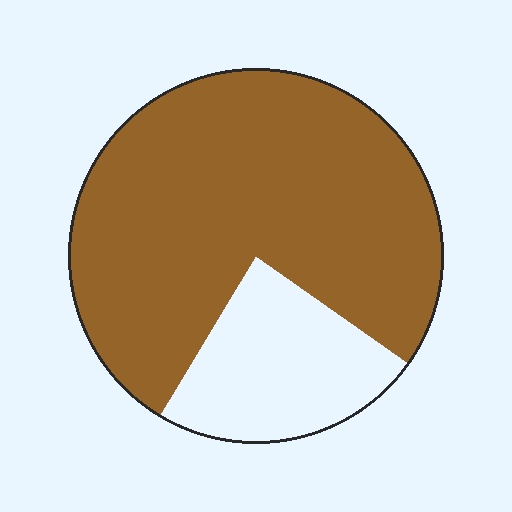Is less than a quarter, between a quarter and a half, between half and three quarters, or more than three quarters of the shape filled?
More than three quarters.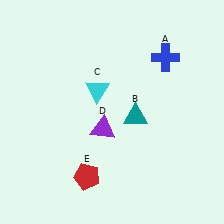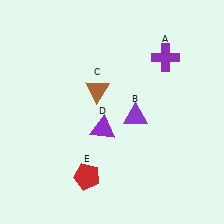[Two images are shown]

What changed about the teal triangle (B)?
In Image 1, B is teal. In Image 2, it changed to purple.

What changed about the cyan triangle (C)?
In Image 1, C is cyan. In Image 2, it changed to brown.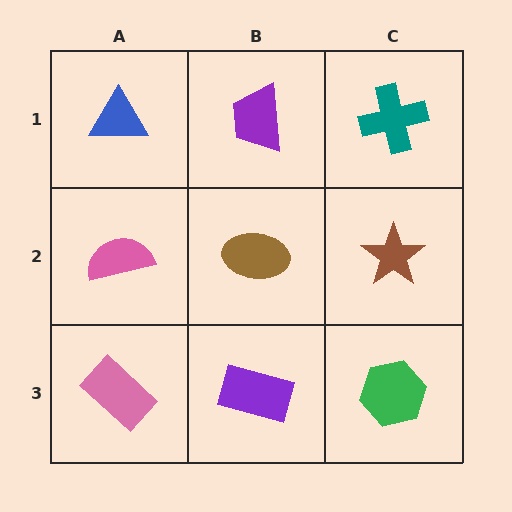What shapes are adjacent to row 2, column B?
A purple trapezoid (row 1, column B), a purple rectangle (row 3, column B), a pink semicircle (row 2, column A), a brown star (row 2, column C).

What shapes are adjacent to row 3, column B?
A brown ellipse (row 2, column B), a pink rectangle (row 3, column A), a green hexagon (row 3, column C).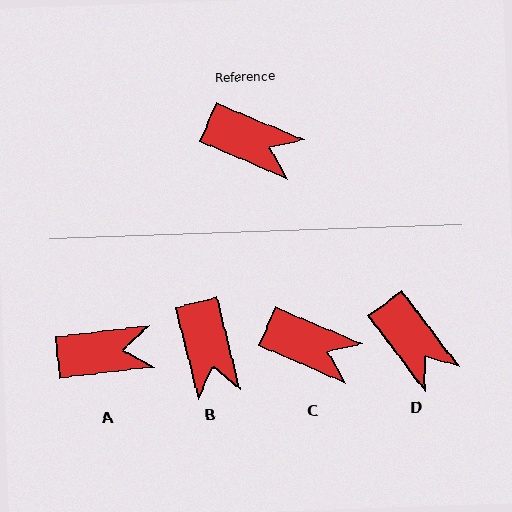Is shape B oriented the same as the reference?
No, it is off by about 53 degrees.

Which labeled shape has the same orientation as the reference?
C.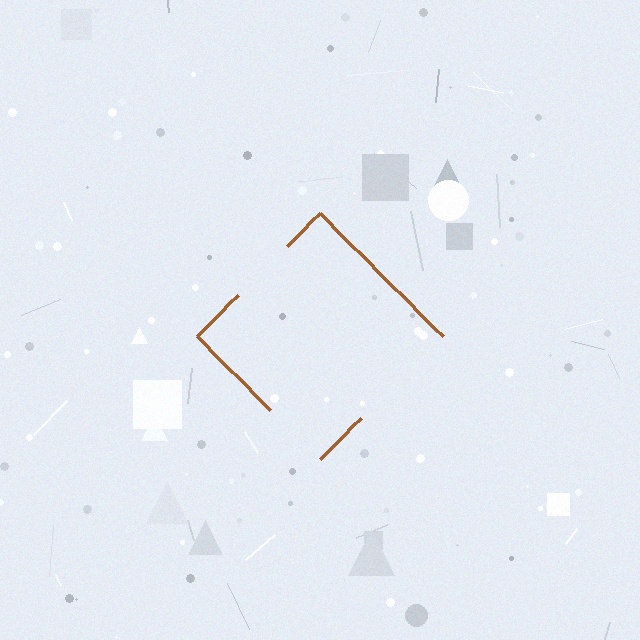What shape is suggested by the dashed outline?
The dashed outline suggests a diamond.